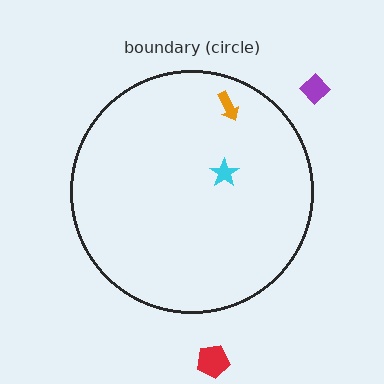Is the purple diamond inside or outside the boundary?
Outside.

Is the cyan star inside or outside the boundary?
Inside.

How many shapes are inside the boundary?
2 inside, 2 outside.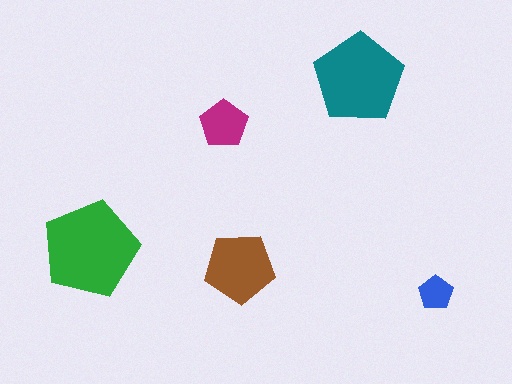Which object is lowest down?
The blue pentagon is bottommost.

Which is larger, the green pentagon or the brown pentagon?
The green one.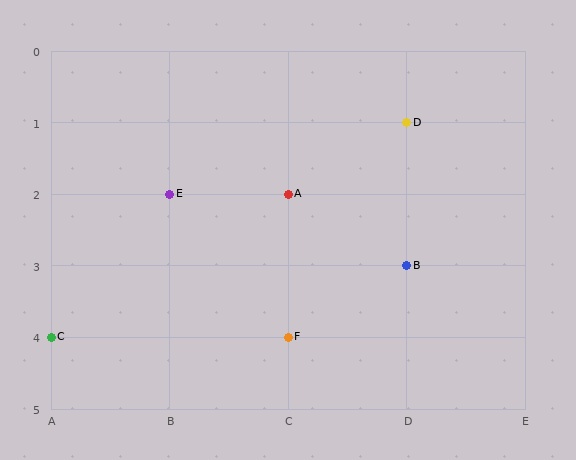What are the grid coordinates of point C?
Point C is at grid coordinates (A, 4).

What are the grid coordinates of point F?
Point F is at grid coordinates (C, 4).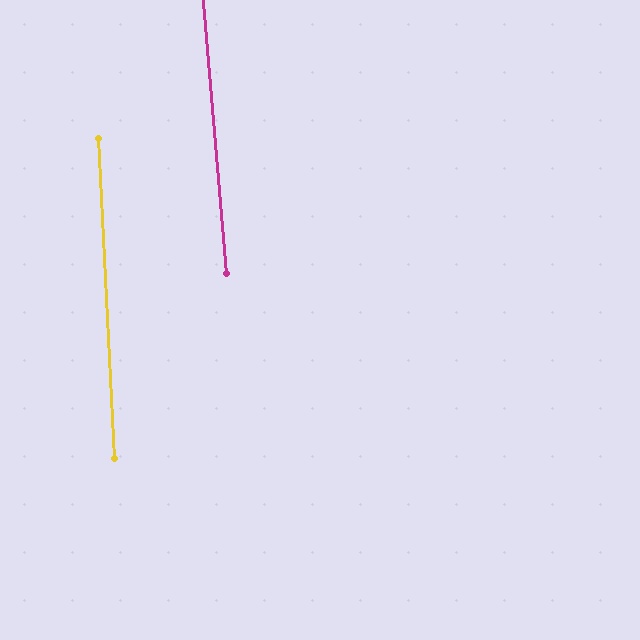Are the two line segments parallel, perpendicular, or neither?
Parallel — their directions differ by only 2.0°.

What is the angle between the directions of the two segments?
Approximately 2 degrees.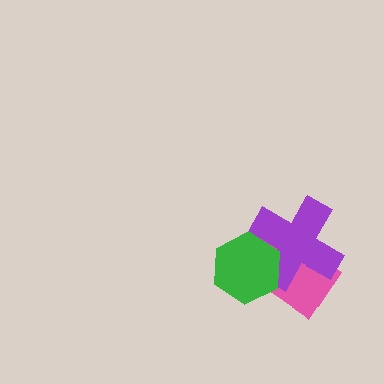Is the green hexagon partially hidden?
No, no other shape covers it.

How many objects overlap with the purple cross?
2 objects overlap with the purple cross.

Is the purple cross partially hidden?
Yes, it is partially covered by another shape.